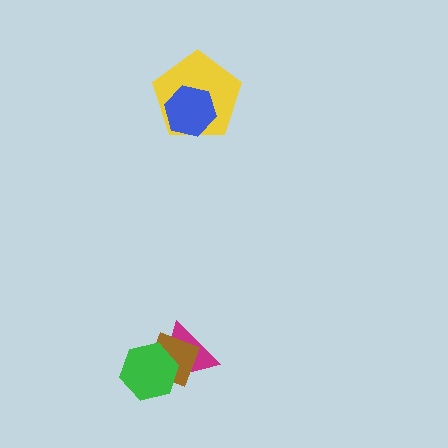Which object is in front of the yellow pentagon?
The blue hexagon is in front of the yellow pentagon.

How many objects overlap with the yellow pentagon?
1 object overlaps with the yellow pentagon.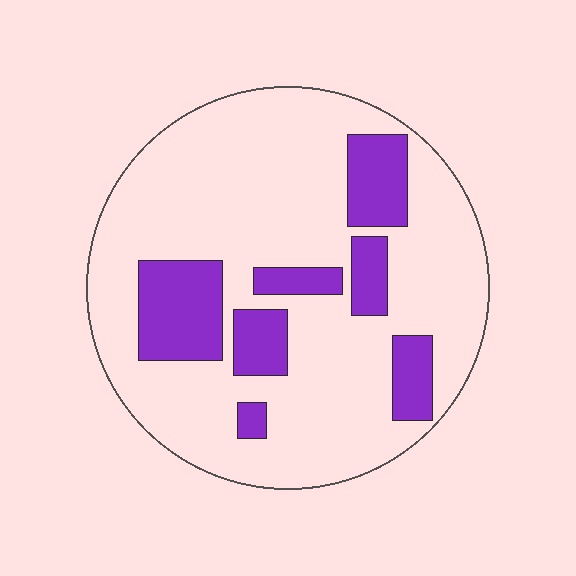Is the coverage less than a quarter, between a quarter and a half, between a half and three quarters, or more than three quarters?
Less than a quarter.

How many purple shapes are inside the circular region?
7.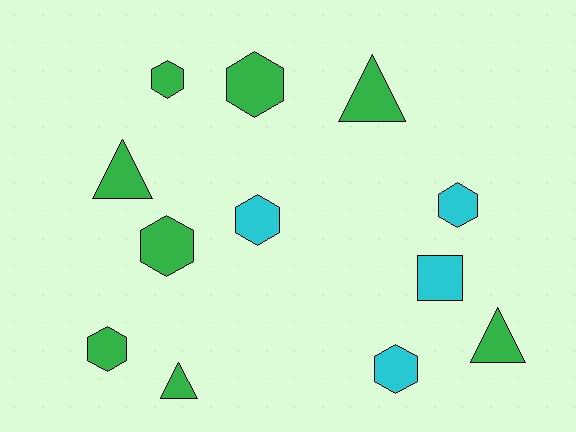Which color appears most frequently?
Green, with 8 objects.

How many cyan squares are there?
There is 1 cyan square.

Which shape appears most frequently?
Hexagon, with 7 objects.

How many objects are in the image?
There are 12 objects.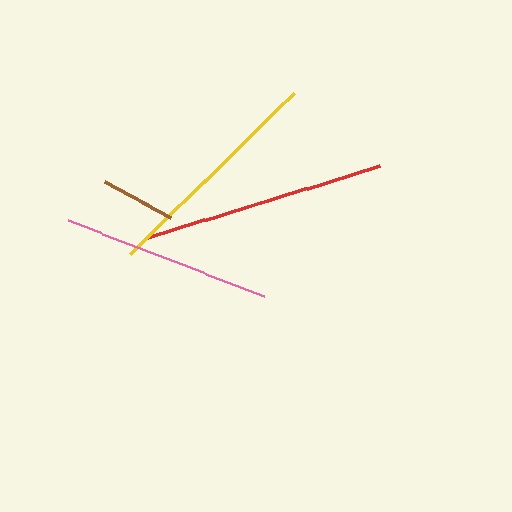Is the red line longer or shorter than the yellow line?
The red line is longer than the yellow line.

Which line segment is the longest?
The red line is the longest at approximately 243 pixels.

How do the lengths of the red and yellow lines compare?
The red and yellow lines are approximately the same length.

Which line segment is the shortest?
The brown line is the shortest at approximately 76 pixels.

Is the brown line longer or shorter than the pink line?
The pink line is longer than the brown line.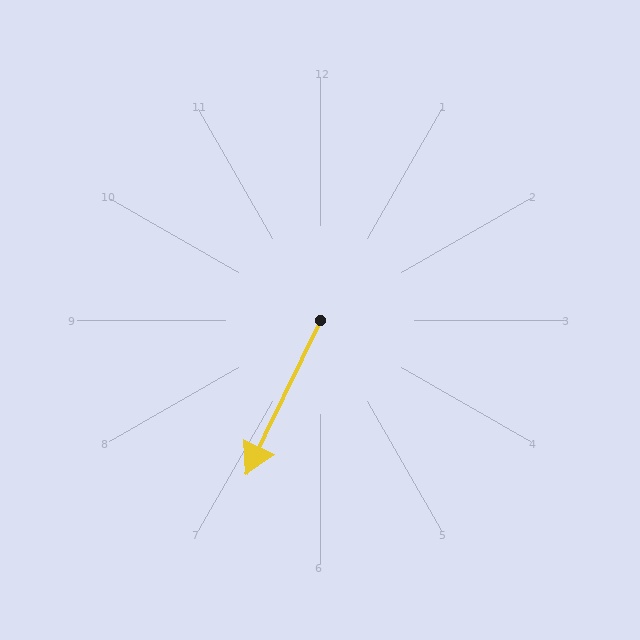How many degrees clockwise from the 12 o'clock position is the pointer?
Approximately 206 degrees.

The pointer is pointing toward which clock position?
Roughly 7 o'clock.